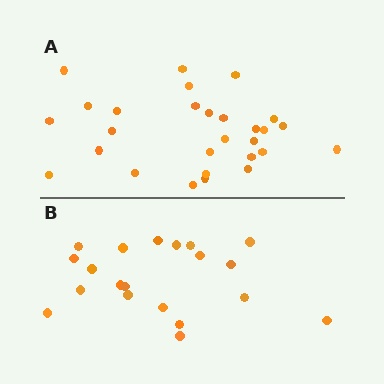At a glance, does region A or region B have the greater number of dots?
Region A (the top region) has more dots.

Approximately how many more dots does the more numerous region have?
Region A has roughly 8 or so more dots than region B.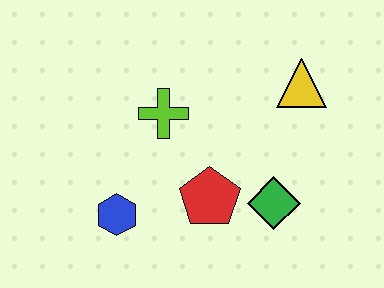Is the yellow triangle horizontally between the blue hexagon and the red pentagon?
No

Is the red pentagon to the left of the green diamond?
Yes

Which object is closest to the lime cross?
The red pentagon is closest to the lime cross.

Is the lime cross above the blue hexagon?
Yes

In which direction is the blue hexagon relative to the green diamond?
The blue hexagon is to the left of the green diamond.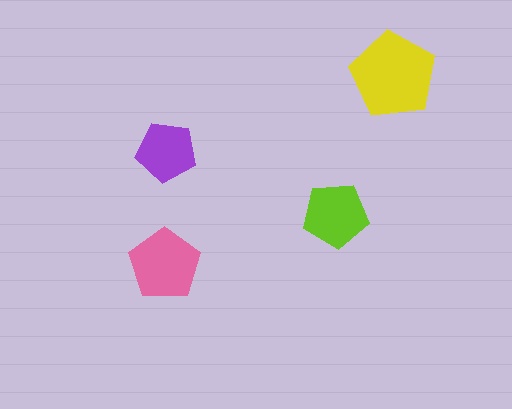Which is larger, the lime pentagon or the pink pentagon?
The pink one.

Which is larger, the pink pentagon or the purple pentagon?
The pink one.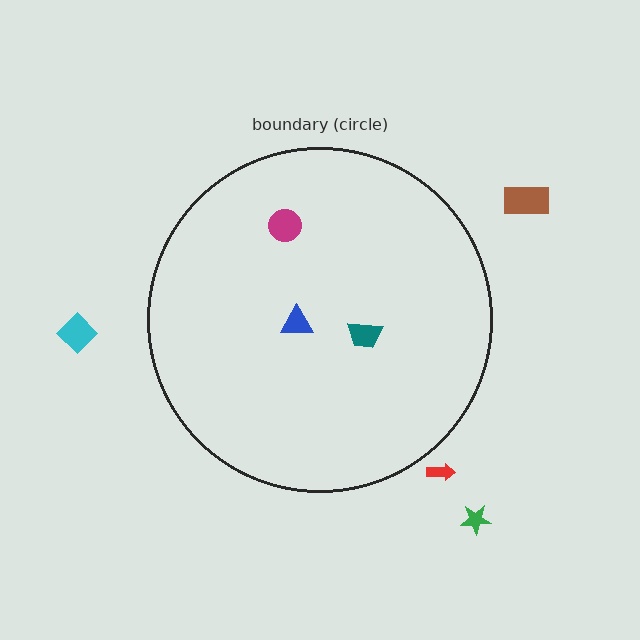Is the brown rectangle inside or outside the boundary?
Outside.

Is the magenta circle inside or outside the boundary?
Inside.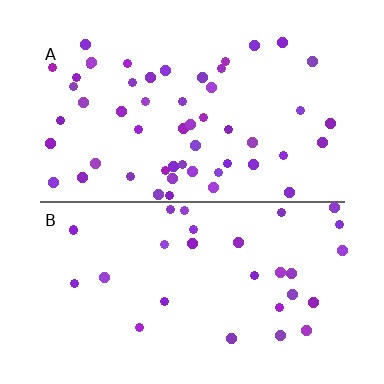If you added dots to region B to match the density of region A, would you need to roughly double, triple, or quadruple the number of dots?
Approximately double.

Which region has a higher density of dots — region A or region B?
A (the top).